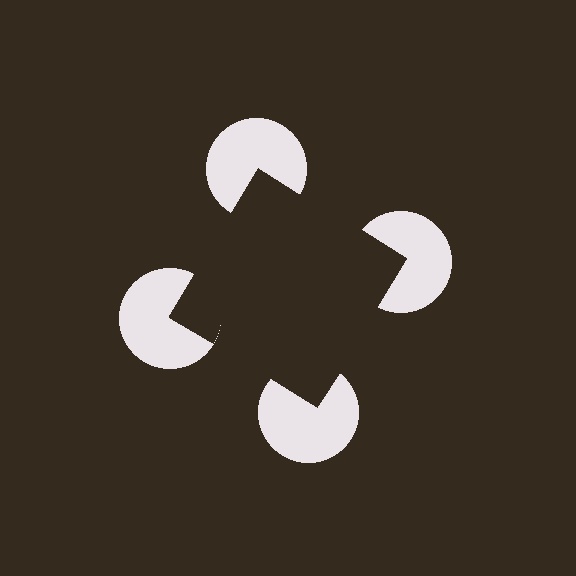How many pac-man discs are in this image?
There are 4 — one at each vertex of the illusory square.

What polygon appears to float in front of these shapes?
An illusory square — its edges are inferred from the aligned wedge cuts in the pac-man discs, not physically drawn.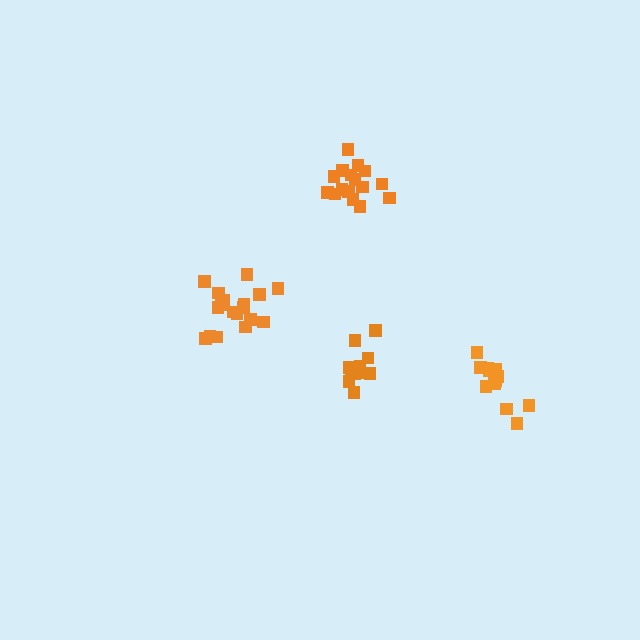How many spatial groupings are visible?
There are 4 spatial groupings.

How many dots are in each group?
Group 1: 16 dots, Group 2: 12 dots, Group 3: 13 dots, Group 4: 18 dots (59 total).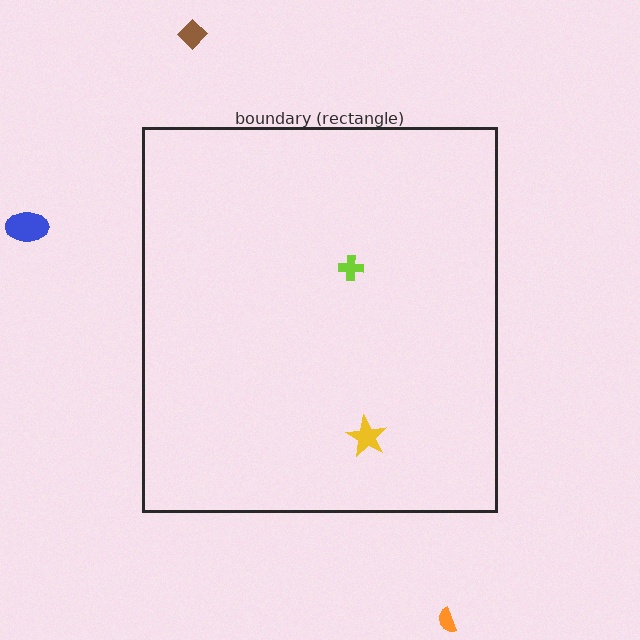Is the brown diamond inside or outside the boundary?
Outside.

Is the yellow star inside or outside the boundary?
Inside.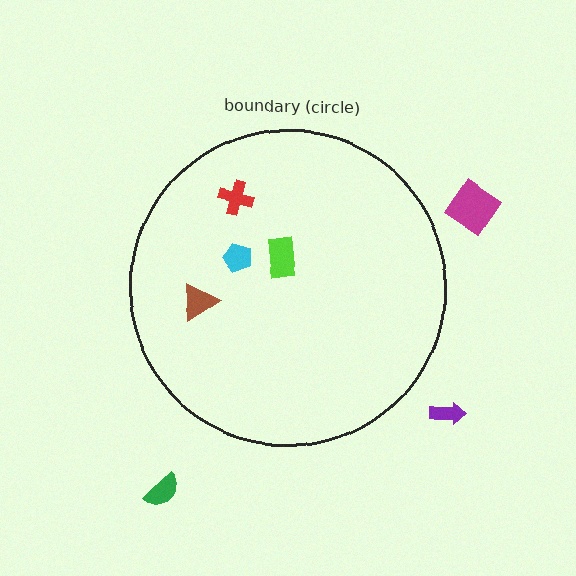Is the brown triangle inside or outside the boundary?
Inside.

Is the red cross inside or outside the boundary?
Inside.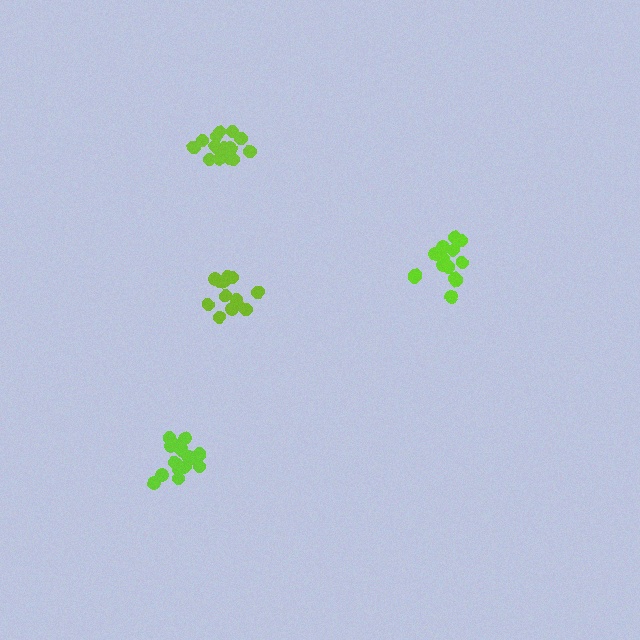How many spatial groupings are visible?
There are 4 spatial groupings.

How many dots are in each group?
Group 1: 14 dots, Group 2: 12 dots, Group 3: 15 dots, Group 4: 15 dots (56 total).